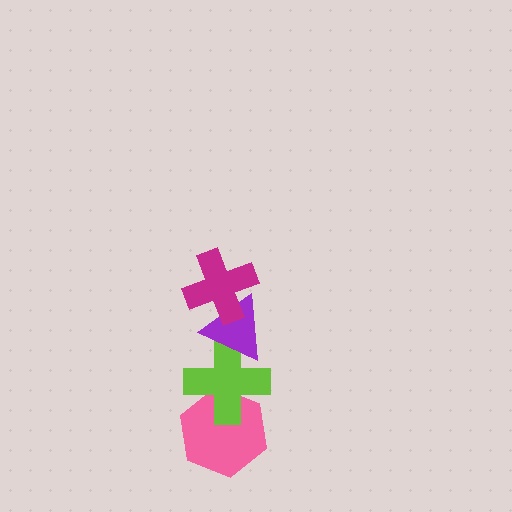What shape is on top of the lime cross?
The purple triangle is on top of the lime cross.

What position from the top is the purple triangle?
The purple triangle is 2nd from the top.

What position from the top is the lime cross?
The lime cross is 3rd from the top.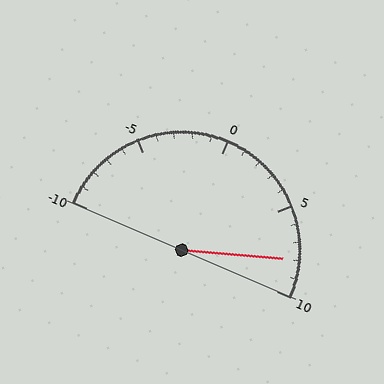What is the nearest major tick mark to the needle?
The nearest major tick mark is 10.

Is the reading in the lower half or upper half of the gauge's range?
The reading is in the upper half of the range (-10 to 10).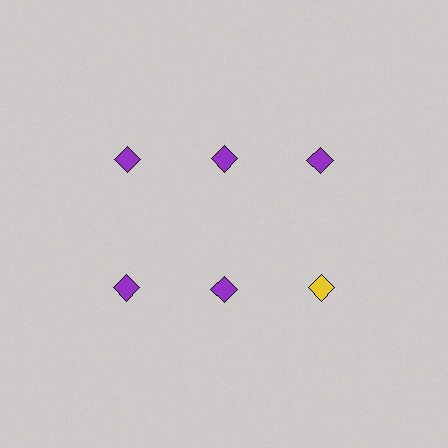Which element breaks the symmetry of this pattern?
The yellow diamond in the second row, center column breaks the symmetry. All other shapes are purple diamonds.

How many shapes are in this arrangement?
There are 6 shapes arranged in a grid pattern.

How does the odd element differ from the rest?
It has a different color: yellow instead of purple.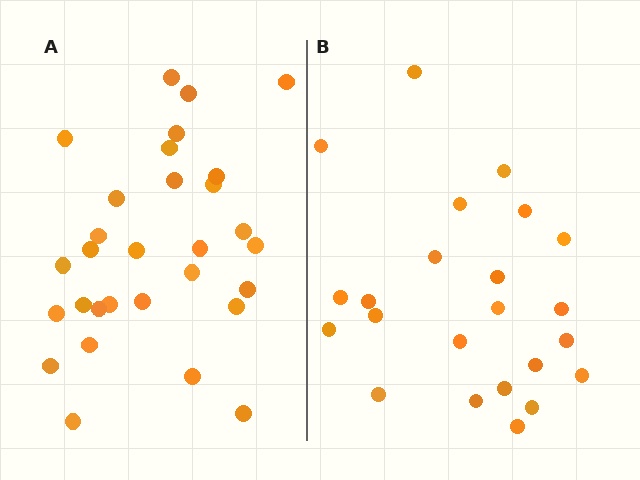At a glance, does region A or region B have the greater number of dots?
Region A (the left region) has more dots.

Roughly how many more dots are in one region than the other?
Region A has roughly 8 or so more dots than region B.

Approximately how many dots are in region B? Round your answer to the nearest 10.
About 20 dots. (The exact count is 23, which rounds to 20.)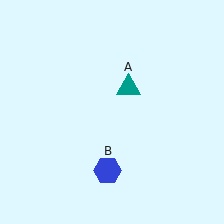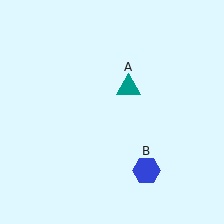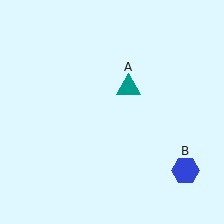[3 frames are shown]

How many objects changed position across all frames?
1 object changed position: blue hexagon (object B).